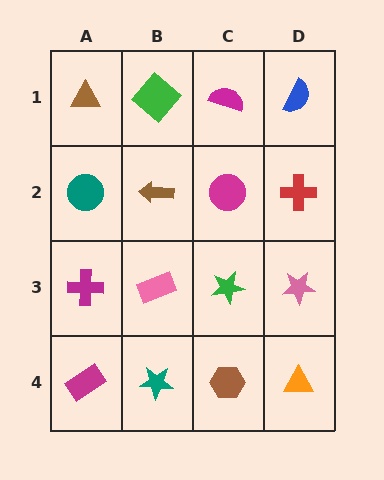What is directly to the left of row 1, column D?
A magenta semicircle.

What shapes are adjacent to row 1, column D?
A red cross (row 2, column D), a magenta semicircle (row 1, column C).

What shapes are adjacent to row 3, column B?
A brown arrow (row 2, column B), a teal star (row 4, column B), a magenta cross (row 3, column A), a green star (row 3, column C).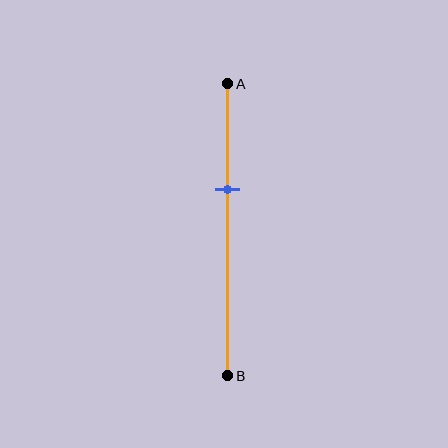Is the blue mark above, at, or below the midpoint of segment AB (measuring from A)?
The blue mark is above the midpoint of segment AB.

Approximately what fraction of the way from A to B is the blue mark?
The blue mark is approximately 35% of the way from A to B.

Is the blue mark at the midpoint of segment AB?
No, the mark is at about 35% from A, not at the 50% midpoint.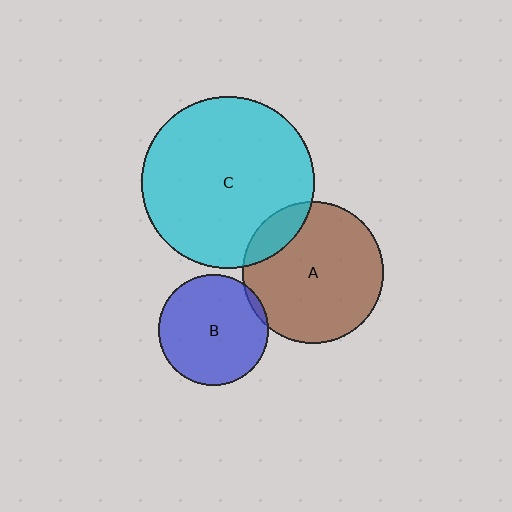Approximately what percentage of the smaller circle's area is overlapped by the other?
Approximately 5%.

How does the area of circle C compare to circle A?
Approximately 1.5 times.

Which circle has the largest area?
Circle C (cyan).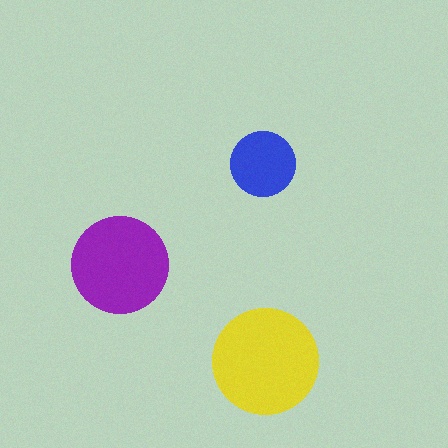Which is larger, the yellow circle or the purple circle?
The yellow one.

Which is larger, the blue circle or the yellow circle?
The yellow one.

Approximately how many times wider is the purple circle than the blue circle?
About 1.5 times wider.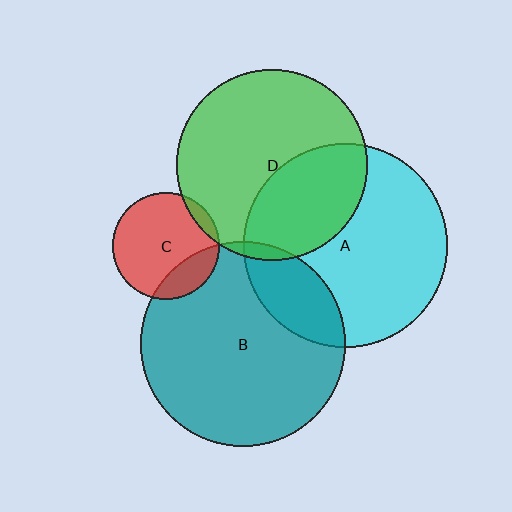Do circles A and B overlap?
Yes.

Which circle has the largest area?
Circle B (teal).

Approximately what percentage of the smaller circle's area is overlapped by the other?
Approximately 20%.